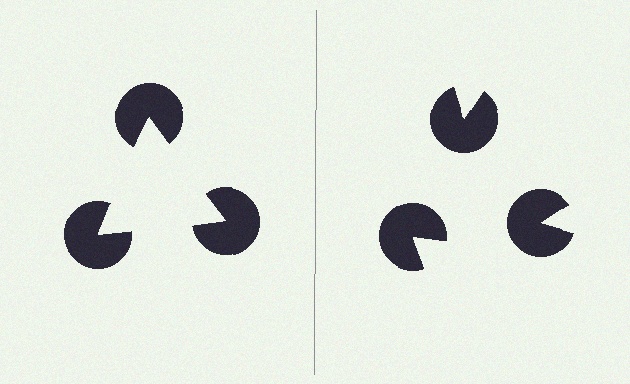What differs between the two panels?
The pac-man discs are positioned identically on both sides; only the wedge orientations differ. On the left they align to a triangle; on the right they are misaligned.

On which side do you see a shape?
An illusory triangle appears on the left side. On the right side the wedge cuts are rotated, so no coherent shape forms.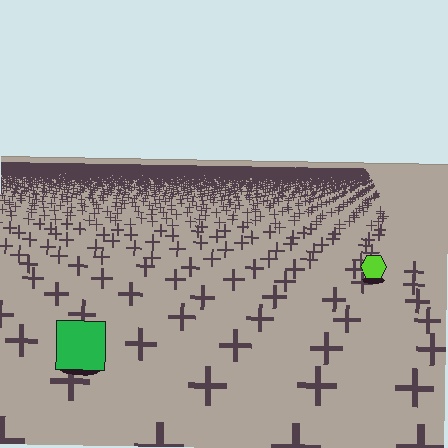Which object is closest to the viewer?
The green square is closest. The texture marks near it are larger and more spread out.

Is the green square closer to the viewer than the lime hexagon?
Yes. The green square is closer — you can tell from the texture gradient: the ground texture is coarser near it.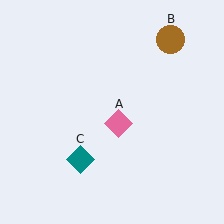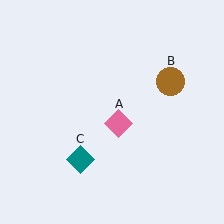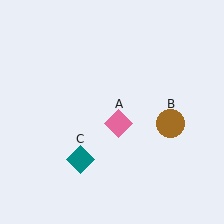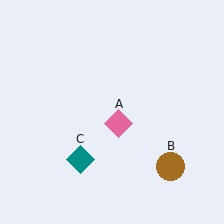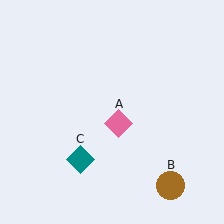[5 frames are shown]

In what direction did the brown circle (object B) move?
The brown circle (object B) moved down.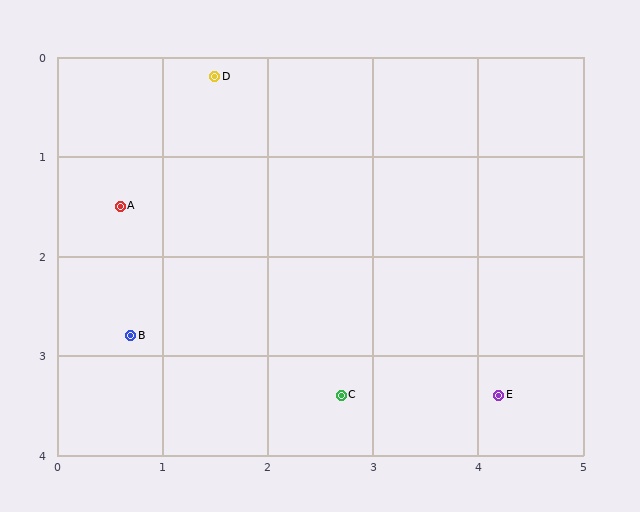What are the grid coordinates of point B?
Point B is at approximately (0.7, 2.8).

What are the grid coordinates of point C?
Point C is at approximately (2.7, 3.4).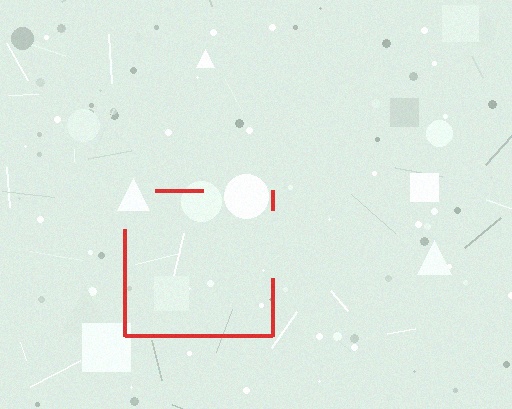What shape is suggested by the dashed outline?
The dashed outline suggests a square.